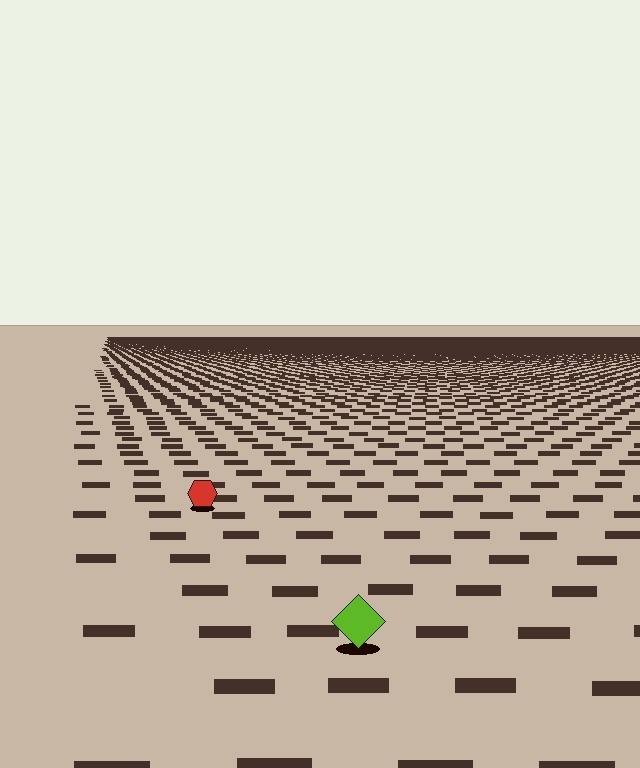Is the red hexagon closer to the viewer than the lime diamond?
No. The lime diamond is closer — you can tell from the texture gradient: the ground texture is coarser near it.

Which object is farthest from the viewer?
The red hexagon is farthest from the viewer. It appears smaller and the ground texture around it is denser.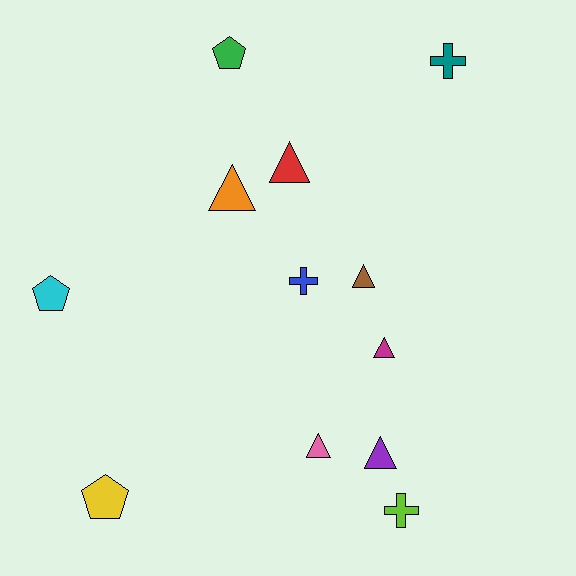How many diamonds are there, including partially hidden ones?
There are no diamonds.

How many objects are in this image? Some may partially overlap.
There are 12 objects.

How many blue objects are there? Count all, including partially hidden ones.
There is 1 blue object.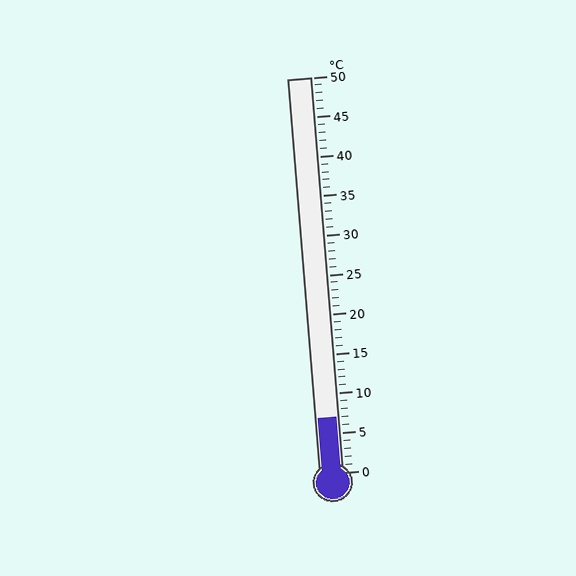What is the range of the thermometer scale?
The thermometer scale ranges from 0°C to 50°C.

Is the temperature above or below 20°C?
The temperature is below 20°C.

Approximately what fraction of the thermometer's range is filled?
The thermometer is filled to approximately 15% of its range.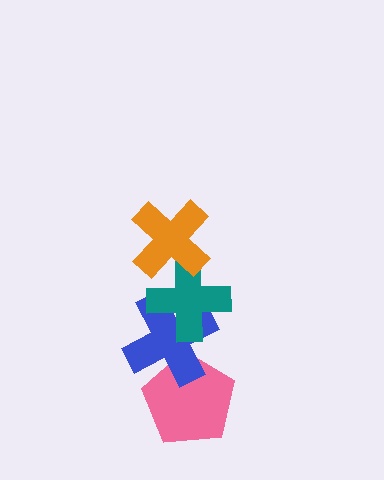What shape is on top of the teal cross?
The orange cross is on top of the teal cross.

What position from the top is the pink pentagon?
The pink pentagon is 4th from the top.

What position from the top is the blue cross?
The blue cross is 3rd from the top.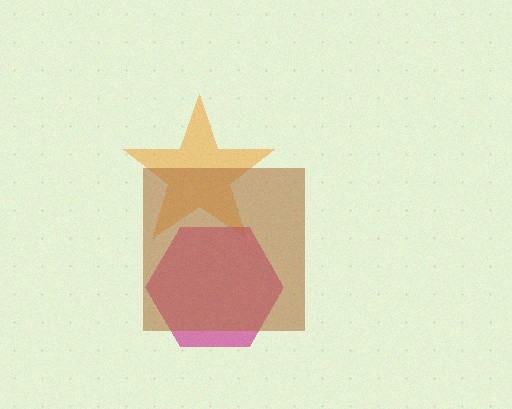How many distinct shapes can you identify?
There are 3 distinct shapes: an orange star, a magenta hexagon, a brown square.